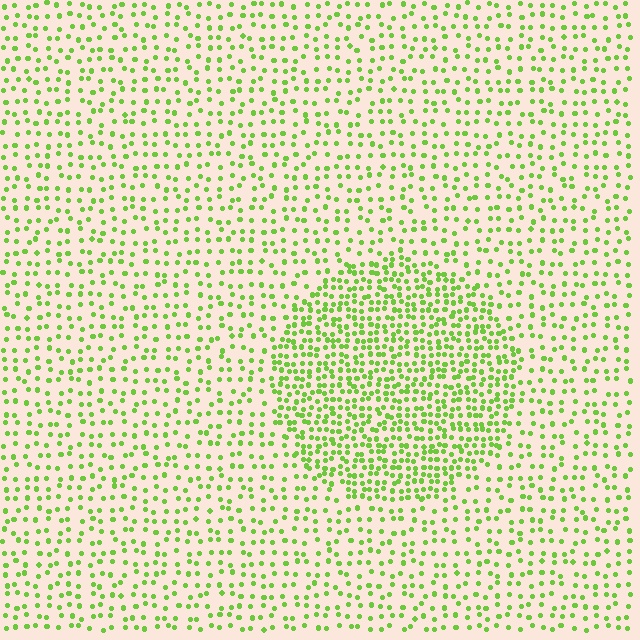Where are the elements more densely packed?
The elements are more densely packed inside the circle boundary.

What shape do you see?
I see a circle.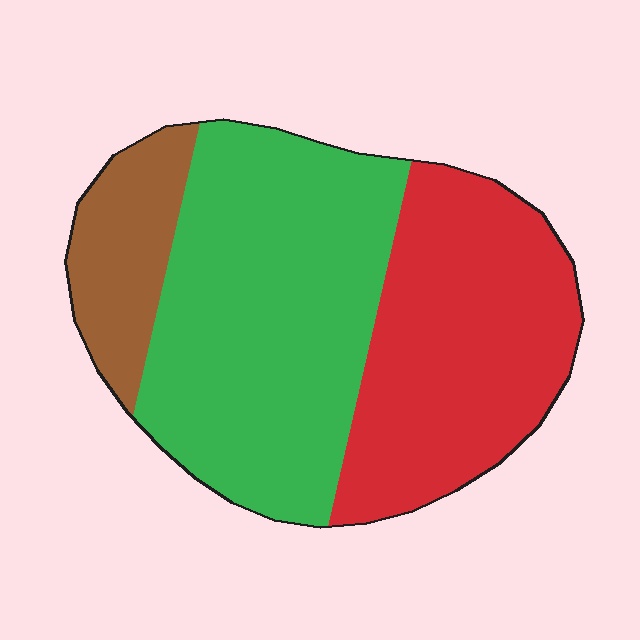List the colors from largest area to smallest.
From largest to smallest: green, red, brown.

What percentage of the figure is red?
Red covers roughly 35% of the figure.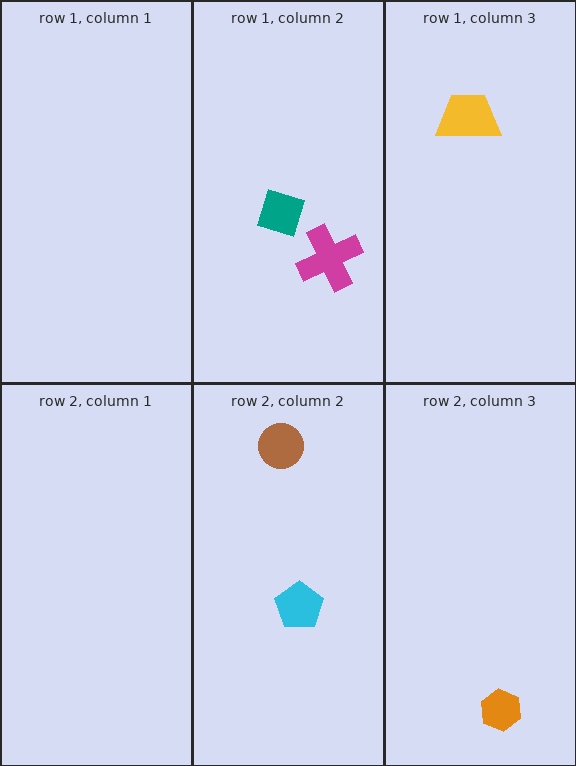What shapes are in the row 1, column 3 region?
The yellow trapezoid.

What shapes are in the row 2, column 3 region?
The orange hexagon.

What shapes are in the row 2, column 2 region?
The cyan pentagon, the brown circle.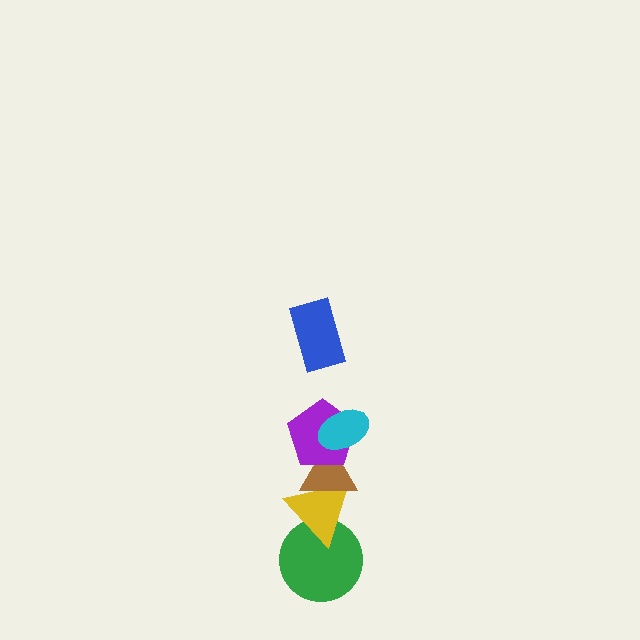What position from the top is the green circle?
The green circle is 6th from the top.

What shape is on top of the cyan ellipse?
The blue rectangle is on top of the cyan ellipse.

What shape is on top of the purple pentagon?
The cyan ellipse is on top of the purple pentagon.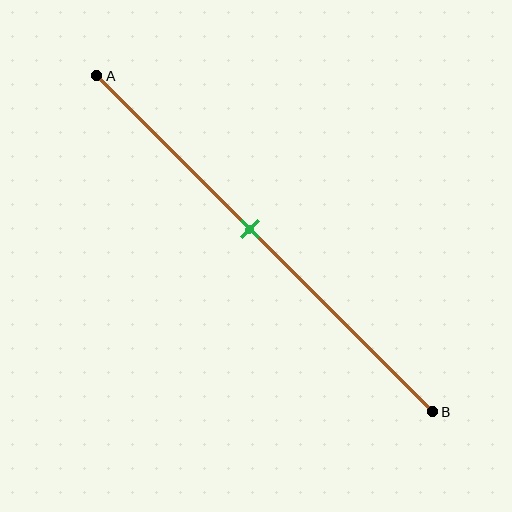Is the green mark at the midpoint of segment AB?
No, the mark is at about 45% from A, not at the 50% midpoint.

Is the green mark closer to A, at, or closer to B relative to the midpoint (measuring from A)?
The green mark is closer to point A than the midpoint of segment AB.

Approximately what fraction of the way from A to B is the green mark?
The green mark is approximately 45% of the way from A to B.